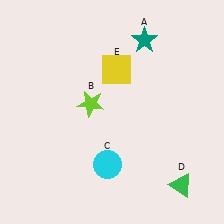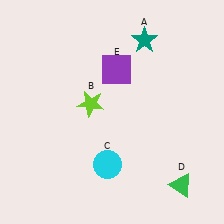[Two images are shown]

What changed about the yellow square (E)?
In Image 1, E is yellow. In Image 2, it changed to purple.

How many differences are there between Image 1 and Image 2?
There is 1 difference between the two images.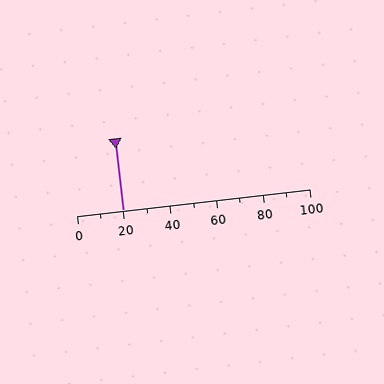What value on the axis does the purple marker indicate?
The marker indicates approximately 20.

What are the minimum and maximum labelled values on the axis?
The axis runs from 0 to 100.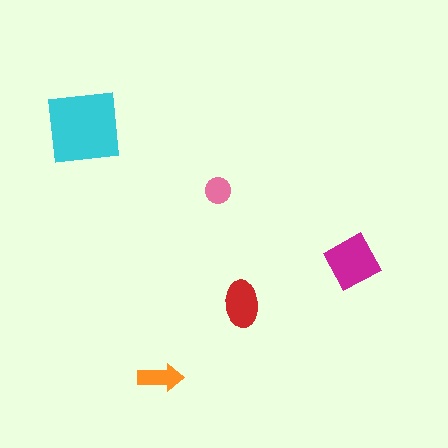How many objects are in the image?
There are 5 objects in the image.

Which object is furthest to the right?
The magenta square is rightmost.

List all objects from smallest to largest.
The pink circle, the orange arrow, the red ellipse, the magenta square, the cyan square.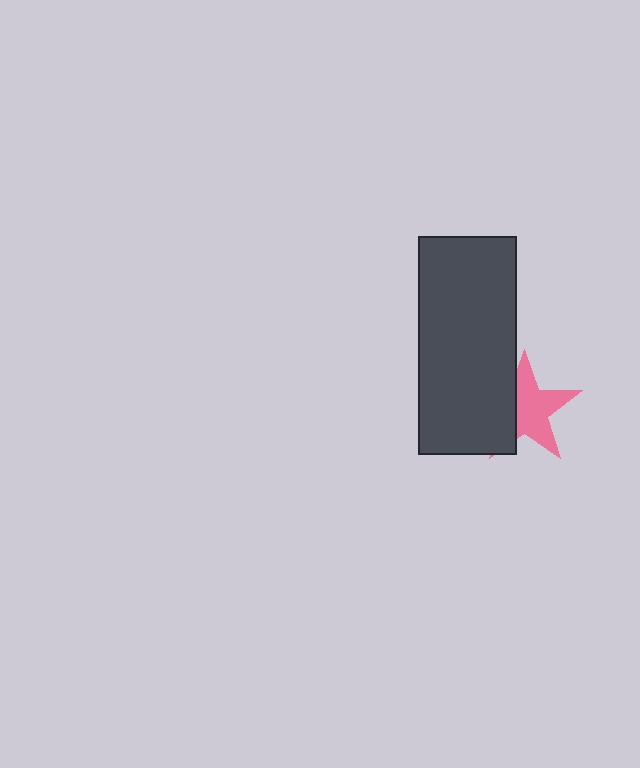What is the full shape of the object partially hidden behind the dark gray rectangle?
The partially hidden object is a pink star.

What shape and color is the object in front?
The object in front is a dark gray rectangle.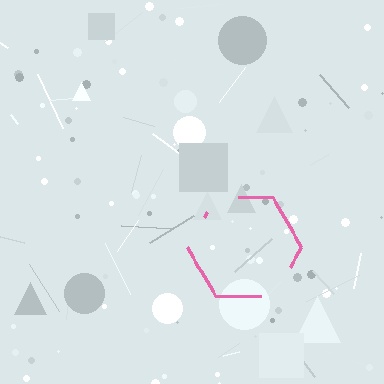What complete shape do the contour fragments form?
The contour fragments form a hexagon.